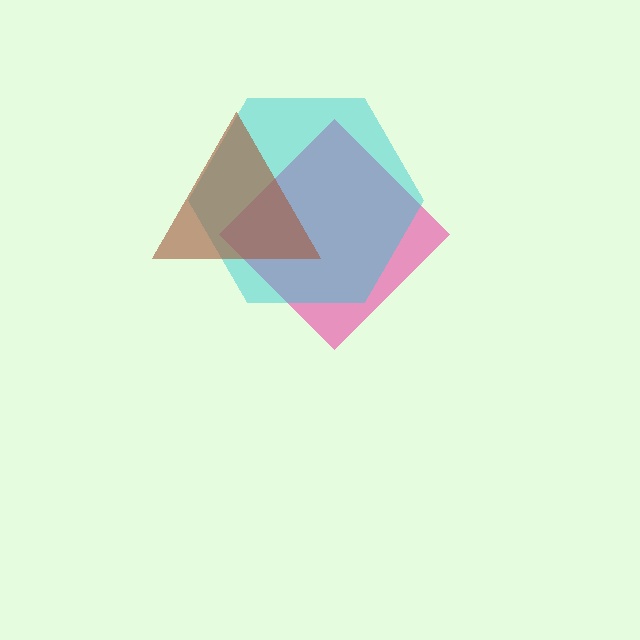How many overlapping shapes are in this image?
There are 3 overlapping shapes in the image.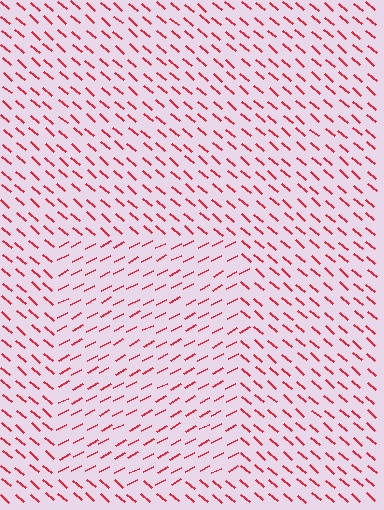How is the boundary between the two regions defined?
The boundary is defined purely by a change in line orientation (approximately 69 degrees difference). All lines are the same color and thickness.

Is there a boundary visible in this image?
Yes, there is a texture boundary formed by a change in line orientation.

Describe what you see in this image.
The image is filled with small red line segments. A rectangle region in the image has lines oriented differently from the surrounding lines, creating a visible texture boundary.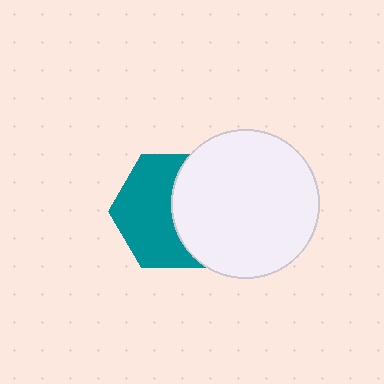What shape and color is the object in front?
The object in front is a white circle.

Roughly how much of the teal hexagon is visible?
About half of it is visible (roughly 56%).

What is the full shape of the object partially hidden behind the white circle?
The partially hidden object is a teal hexagon.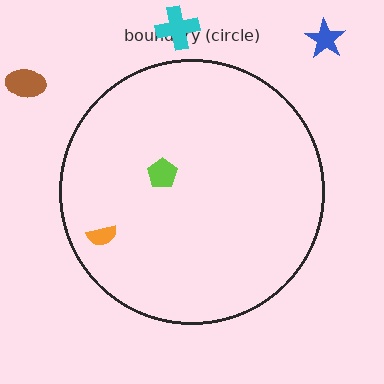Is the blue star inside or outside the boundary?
Outside.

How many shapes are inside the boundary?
2 inside, 3 outside.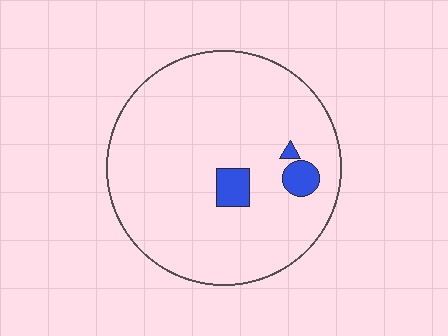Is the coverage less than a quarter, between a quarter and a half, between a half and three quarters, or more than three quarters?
Less than a quarter.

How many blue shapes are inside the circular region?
3.